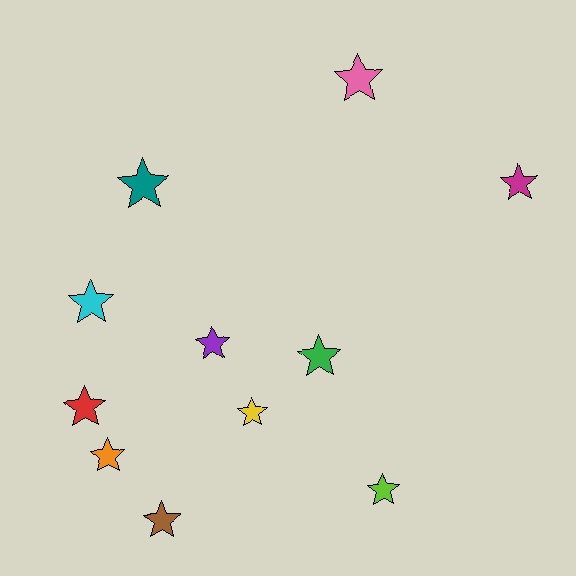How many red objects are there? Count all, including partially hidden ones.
There is 1 red object.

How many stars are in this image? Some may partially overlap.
There are 11 stars.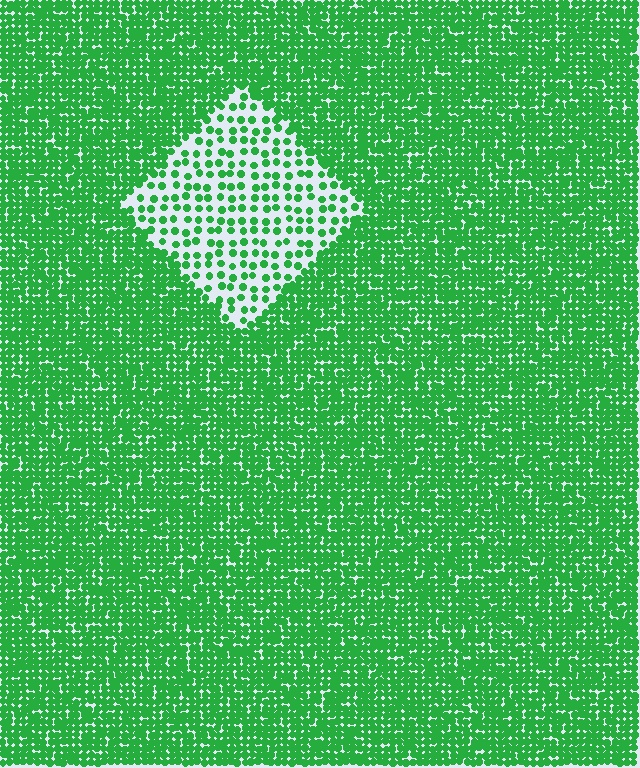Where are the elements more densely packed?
The elements are more densely packed outside the diamond boundary.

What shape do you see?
I see a diamond.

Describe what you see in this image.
The image contains small green elements arranged at two different densities. A diamond-shaped region is visible where the elements are less densely packed than the surrounding area.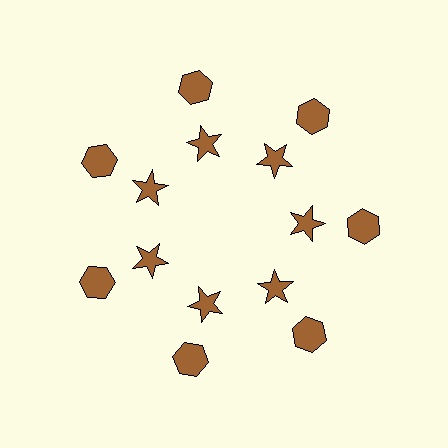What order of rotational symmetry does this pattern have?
This pattern has 7-fold rotational symmetry.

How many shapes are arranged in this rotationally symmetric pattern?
There are 14 shapes, arranged in 7 groups of 2.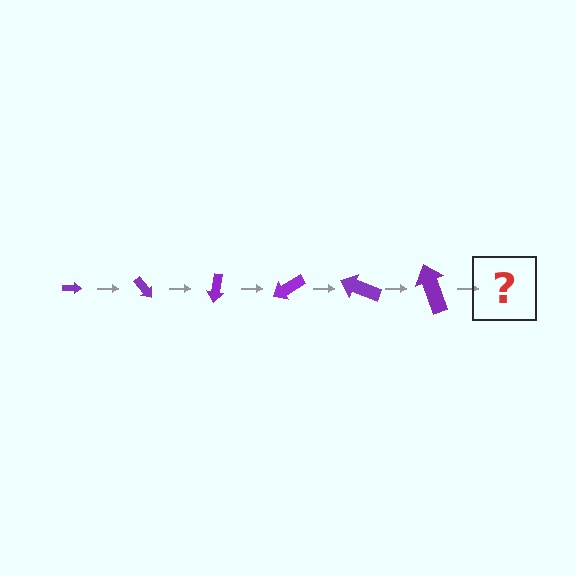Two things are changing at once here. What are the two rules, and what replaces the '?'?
The two rules are that the arrow grows larger each step and it rotates 50 degrees each step. The '?' should be an arrow, larger than the previous one and rotated 300 degrees from the start.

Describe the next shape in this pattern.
It should be an arrow, larger than the previous one and rotated 300 degrees from the start.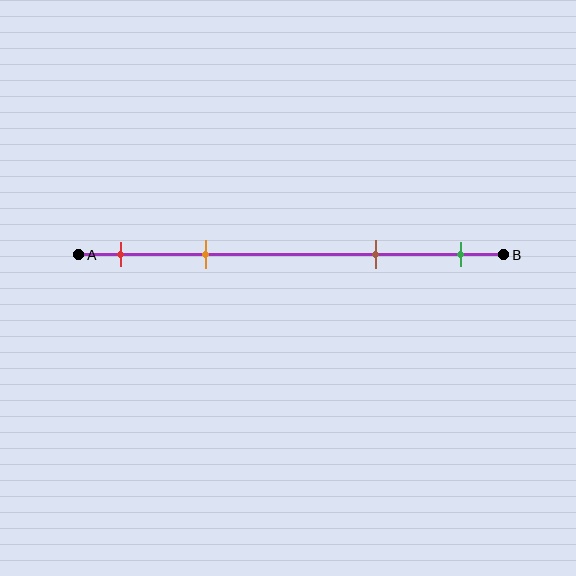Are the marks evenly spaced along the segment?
No, the marks are not evenly spaced.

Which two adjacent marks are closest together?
The red and orange marks are the closest adjacent pair.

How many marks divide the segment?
There are 4 marks dividing the segment.